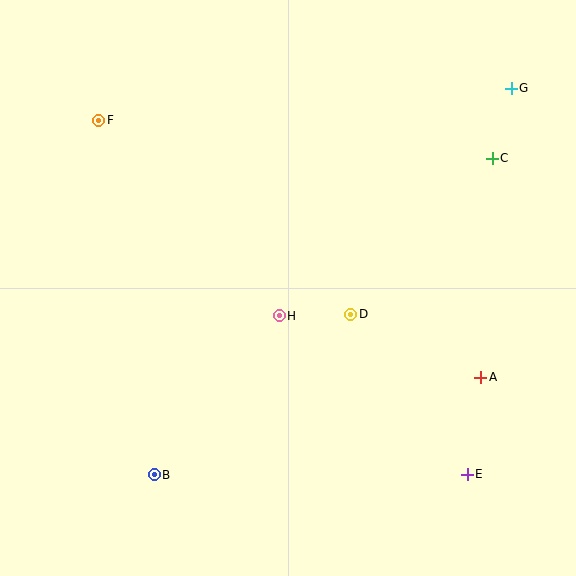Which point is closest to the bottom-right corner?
Point E is closest to the bottom-right corner.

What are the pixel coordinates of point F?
Point F is at (99, 120).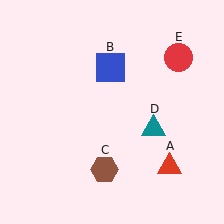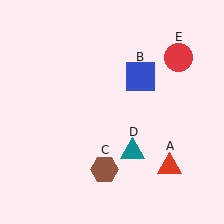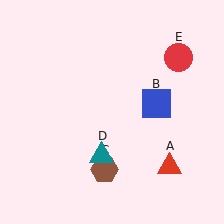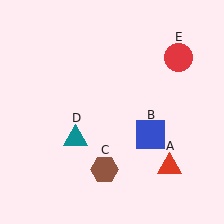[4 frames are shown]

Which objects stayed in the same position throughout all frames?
Red triangle (object A) and brown hexagon (object C) and red circle (object E) remained stationary.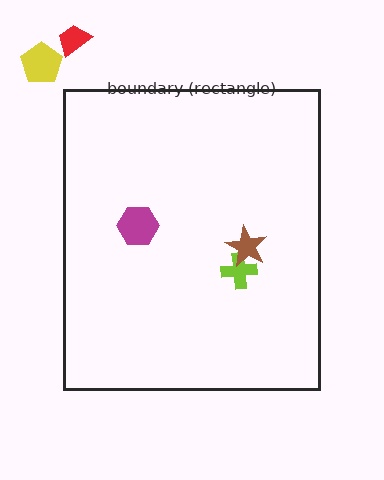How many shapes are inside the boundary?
3 inside, 2 outside.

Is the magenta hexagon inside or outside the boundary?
Inside.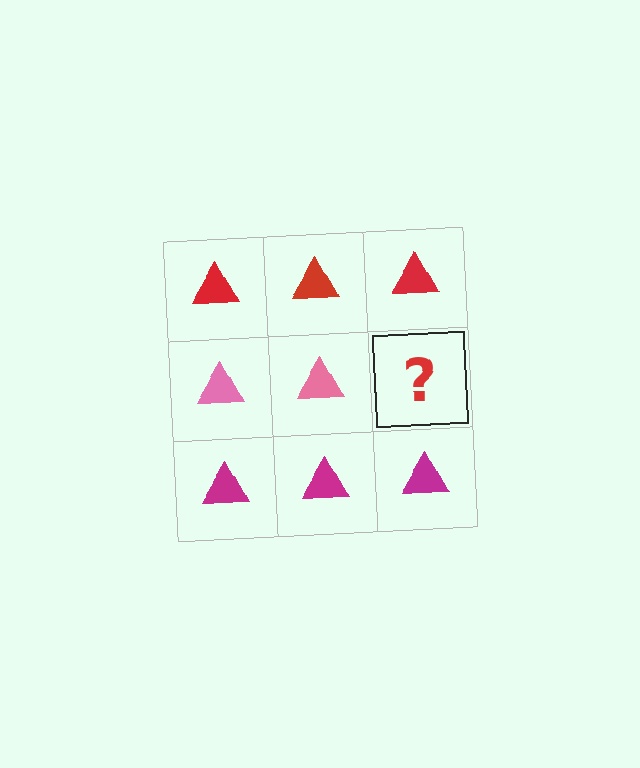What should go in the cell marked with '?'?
The missing cell should contain a pink triangle.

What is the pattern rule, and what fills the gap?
The rule is that each row has a consistent color. The gap should be filled with a pink triangle.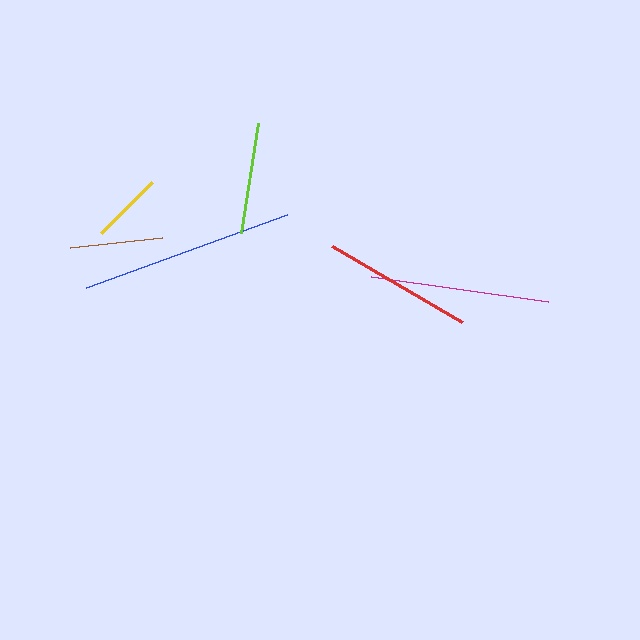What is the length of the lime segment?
The lime segment is approximately 111 pixels long.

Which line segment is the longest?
The blue line is the longest at approximately 214 pixels.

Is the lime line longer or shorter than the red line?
The red line is longer than the lime line.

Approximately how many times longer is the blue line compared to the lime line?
The blue line is approximately 1.9 times the length of the lime line.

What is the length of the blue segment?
The blue segment is approximately 214 pixels long.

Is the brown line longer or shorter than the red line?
The red line is longer than the brown line.